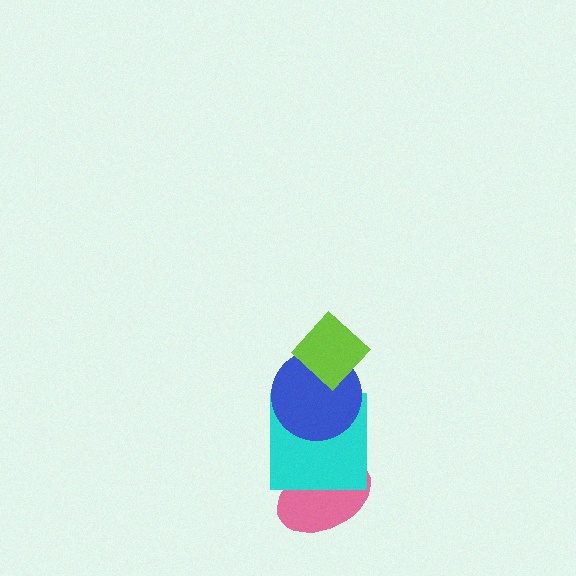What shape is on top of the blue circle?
The lime diamond is on top of the blue circle.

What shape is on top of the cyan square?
The blue circle is on top of the cyan square.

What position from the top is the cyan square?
The cyan square is 3rd from the top.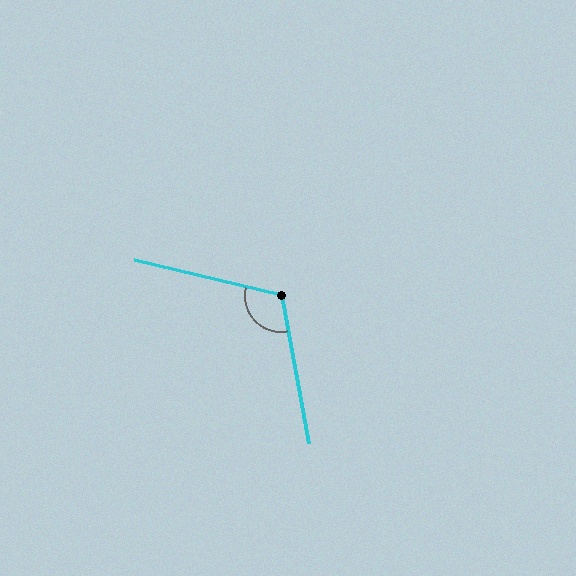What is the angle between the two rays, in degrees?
Approximately 114 degrees.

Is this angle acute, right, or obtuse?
It is obtuse.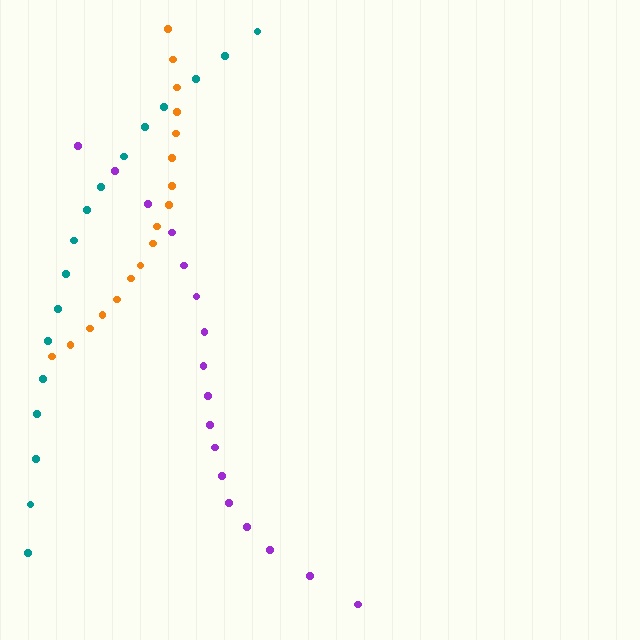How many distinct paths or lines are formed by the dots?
There are 3 distinct paths.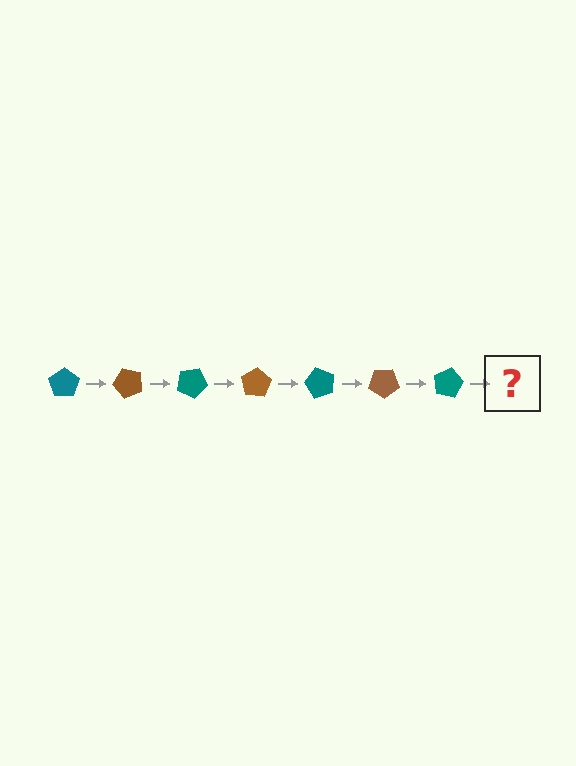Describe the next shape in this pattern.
It should be a brown pentagon, rotated 350 degrees from the start.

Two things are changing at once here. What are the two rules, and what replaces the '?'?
The two rules are that it rotates 50 degrees each step and the color cycles through teal and brown. The '?' should be a brown pentagon, rotated 350 degrees from the start.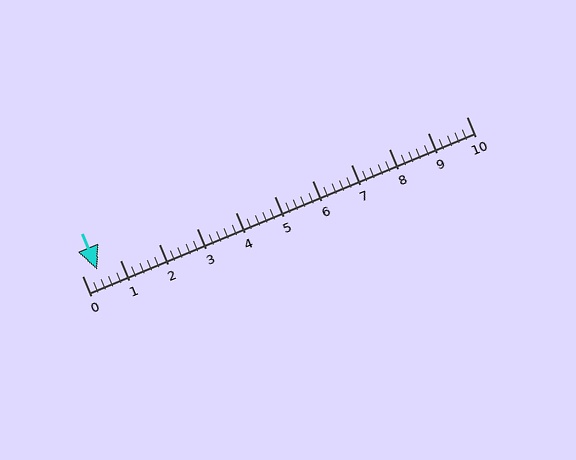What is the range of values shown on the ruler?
The ruler shows values from 0 to 10.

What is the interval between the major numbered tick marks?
The major tick marks are spaced 1 units apart.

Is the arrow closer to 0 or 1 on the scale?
The arrow is closer to 0.